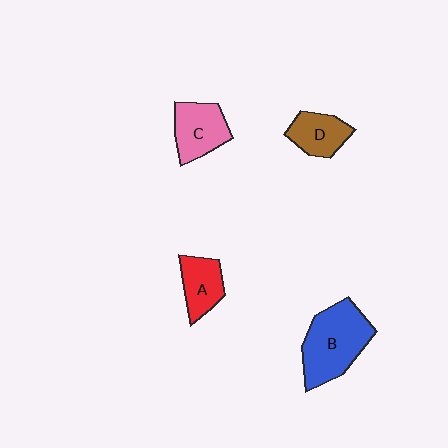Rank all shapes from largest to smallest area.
From largest to smallest: B (blue), C (pink), D (brown), A (red).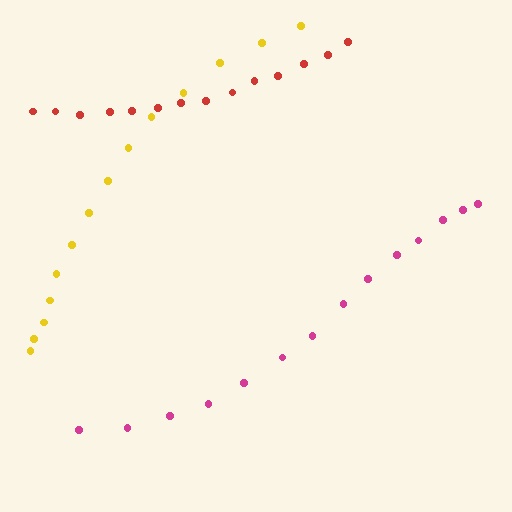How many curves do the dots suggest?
There are 3 distinct paths.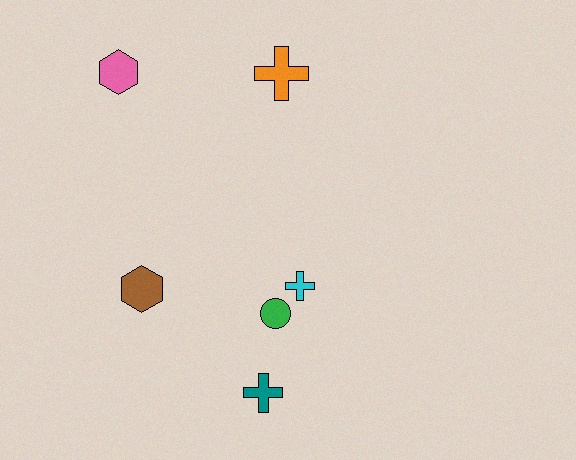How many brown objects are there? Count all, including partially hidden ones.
There is 1 brown object.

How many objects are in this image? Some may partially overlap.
There are 6 objects.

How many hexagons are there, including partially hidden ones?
There are 2 hexagons.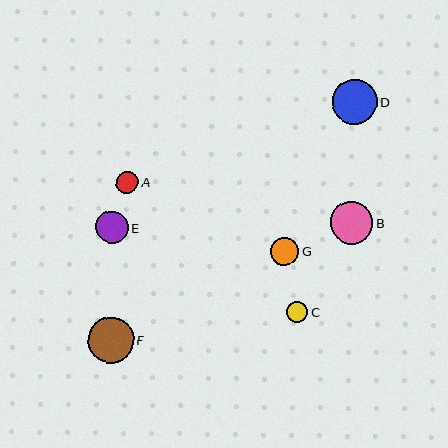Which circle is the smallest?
Circle C is the smallest with a size of approximately 22 pixels.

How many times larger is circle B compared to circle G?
Circle B is approximately 1.5 times the size of circle G.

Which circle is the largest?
Circle F is the largest with a size of approximately 46 pixels.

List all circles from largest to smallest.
From largest to smallest: F, D, B, E, G, A, C.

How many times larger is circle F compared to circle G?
Circle F is approximately 1.6 times the size of circle G.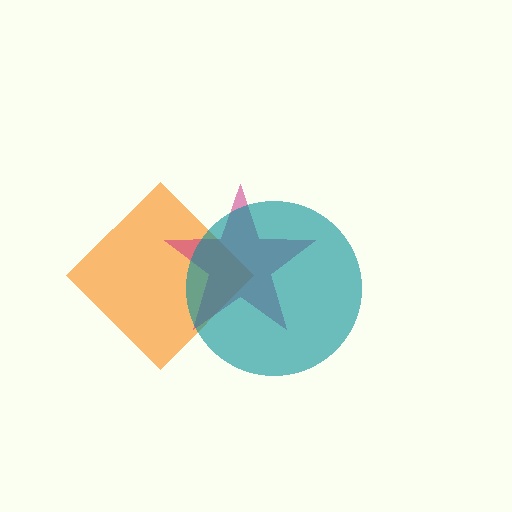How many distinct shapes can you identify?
There are 3 distinct shapes: an orange diamond, a magenta star, a teal circle.